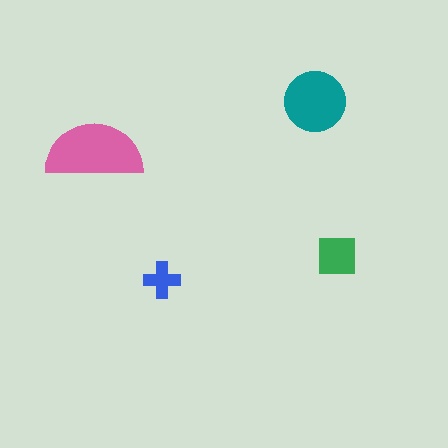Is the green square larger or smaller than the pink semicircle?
Smaller.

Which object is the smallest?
The blue cross.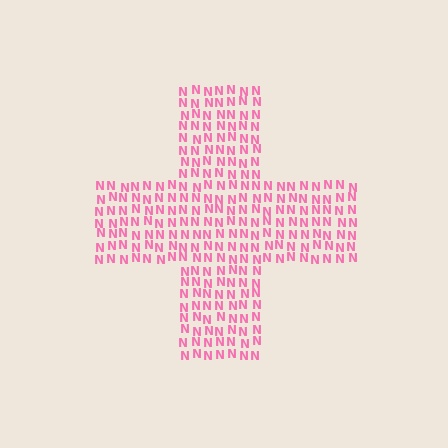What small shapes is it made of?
It is made of small letter N's.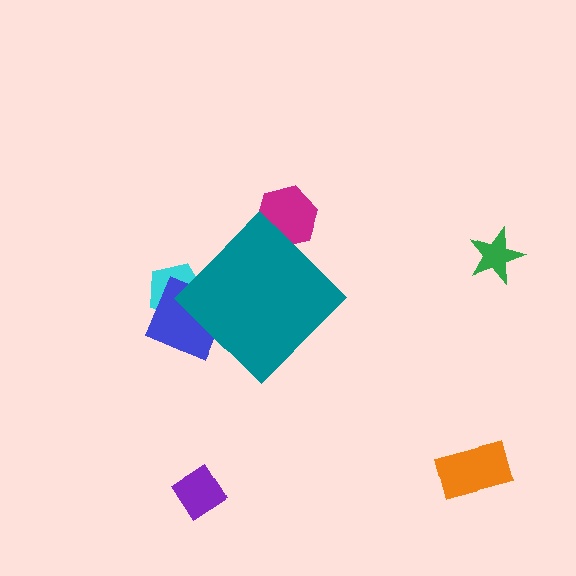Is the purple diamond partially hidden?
No, the purple diamond is fully visible.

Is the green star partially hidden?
No, the green star is fully visible.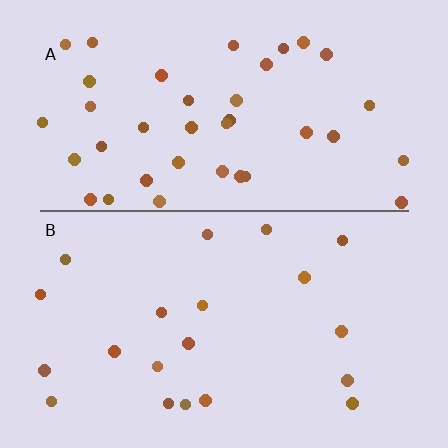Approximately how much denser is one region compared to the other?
Approximately 1.9× — region A over region B.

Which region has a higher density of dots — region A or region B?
A (the top).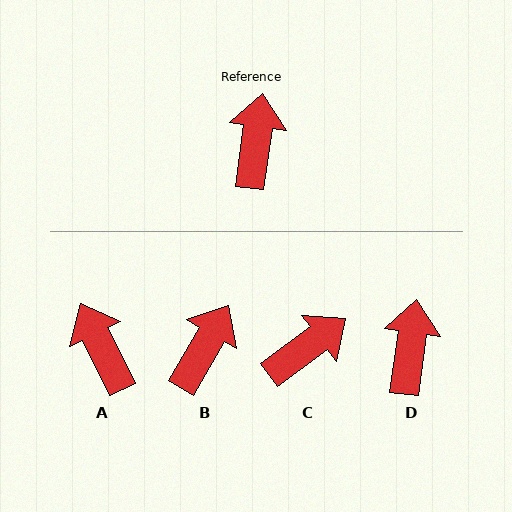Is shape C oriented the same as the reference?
No, it is off by about 46 degrees.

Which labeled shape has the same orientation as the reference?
D.